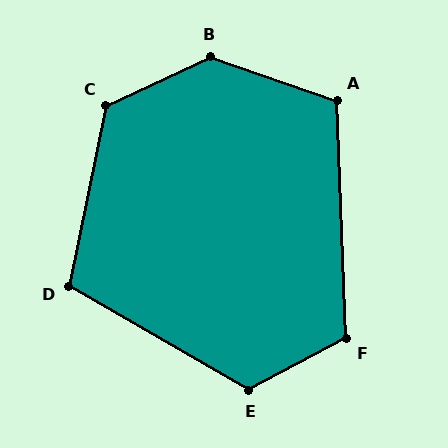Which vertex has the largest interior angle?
B, at approximately 136 degrees.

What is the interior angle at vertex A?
Approximately 111 degrees (obtuse).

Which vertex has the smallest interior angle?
D, at approximately 108 degrees.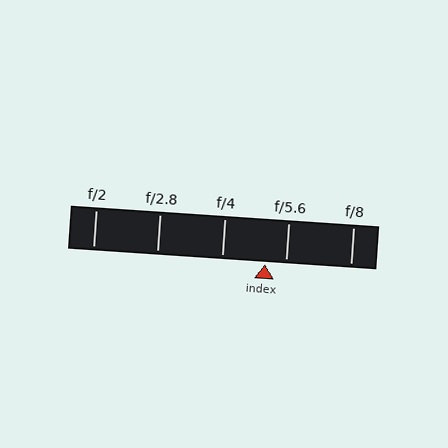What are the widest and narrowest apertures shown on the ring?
The widest aperture shown is f/2 and the narrowest is f/8.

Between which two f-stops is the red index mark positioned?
The index mark is between f/4 and f/5.6.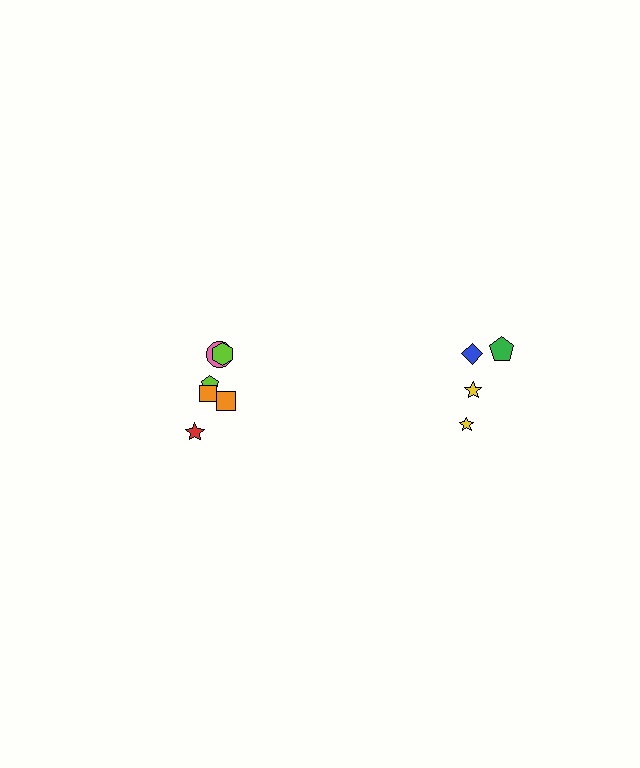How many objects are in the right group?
There are 4 objects.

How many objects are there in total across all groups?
There are 10 objects.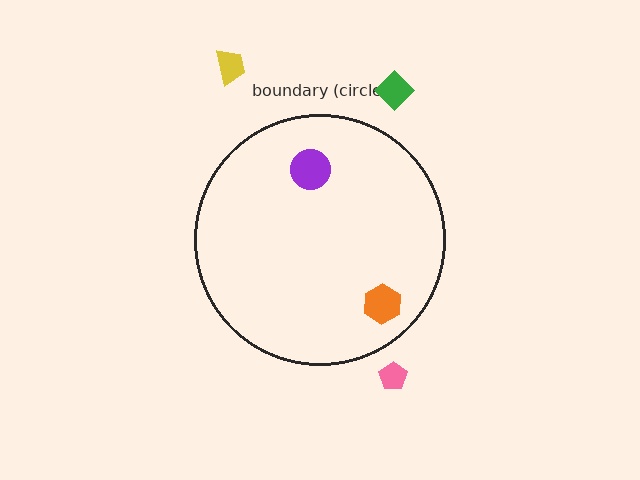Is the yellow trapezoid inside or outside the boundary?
Outside.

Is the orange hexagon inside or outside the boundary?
Inside.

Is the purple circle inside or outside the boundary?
Inside.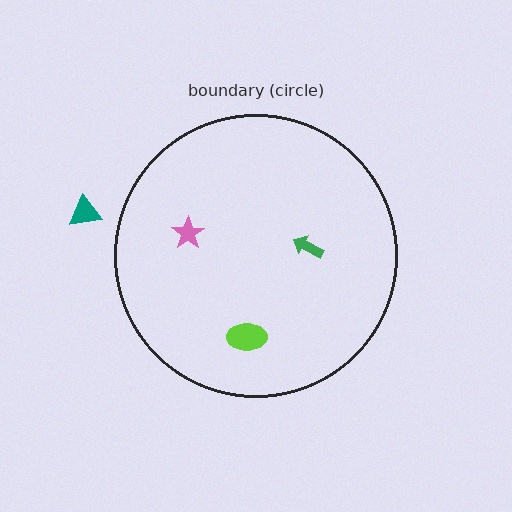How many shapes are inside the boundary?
3 inside, 1 outside.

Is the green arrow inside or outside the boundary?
Inside.